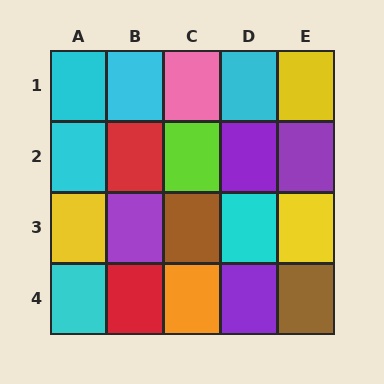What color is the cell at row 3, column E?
Yellow.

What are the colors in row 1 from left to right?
Cyan, cyan, pink, cyan, yellow.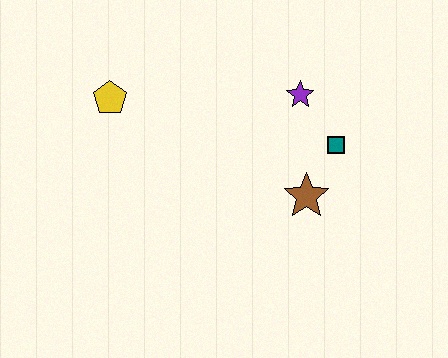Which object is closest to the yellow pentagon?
The purple star is closest to the yellow pentagon.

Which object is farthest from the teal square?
The yellow pentagon is farthest from the teal square.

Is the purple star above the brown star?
Yes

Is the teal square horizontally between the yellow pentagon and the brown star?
No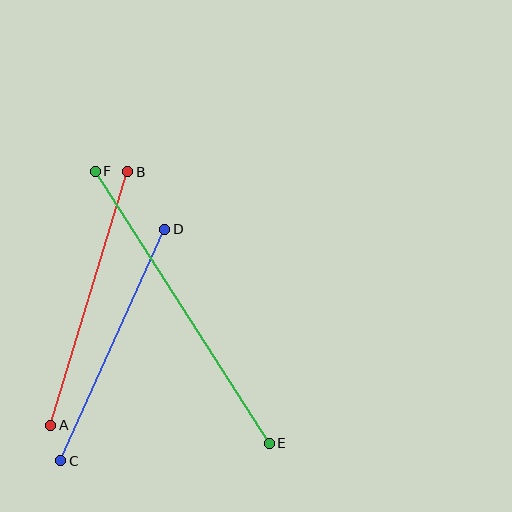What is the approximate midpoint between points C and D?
The midpoint is at approximately (113, 345) pixels.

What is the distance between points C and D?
The distance is approximately 254 pixels.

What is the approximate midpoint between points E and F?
The midpoint is at approximately (182, 307) pixels.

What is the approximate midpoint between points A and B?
The midpoint is at approximately (89, 299) pixels.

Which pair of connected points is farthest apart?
Points E and F are farthest apart.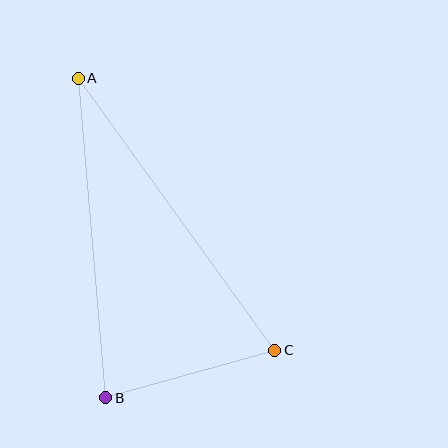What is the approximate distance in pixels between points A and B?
The distance between A and B is approximately 321 pixels.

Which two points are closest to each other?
Points B and C are closest to each other.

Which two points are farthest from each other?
Points A and C are farthest from each other.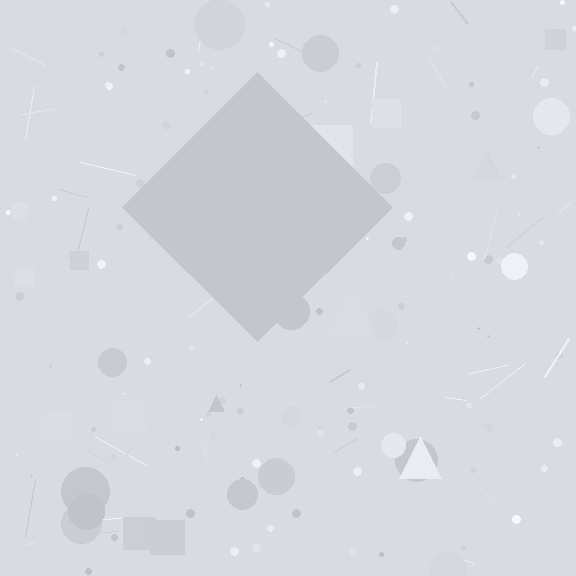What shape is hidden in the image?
A diamond is hidden in the image.